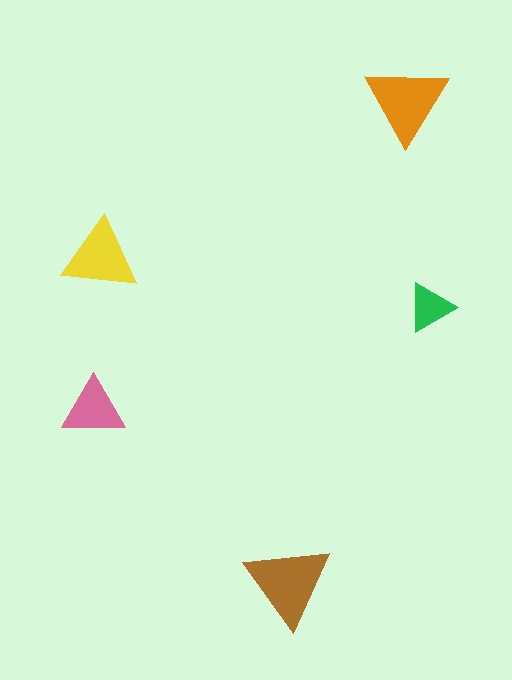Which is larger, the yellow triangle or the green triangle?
The yellow one.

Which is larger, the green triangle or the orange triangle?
The orange one.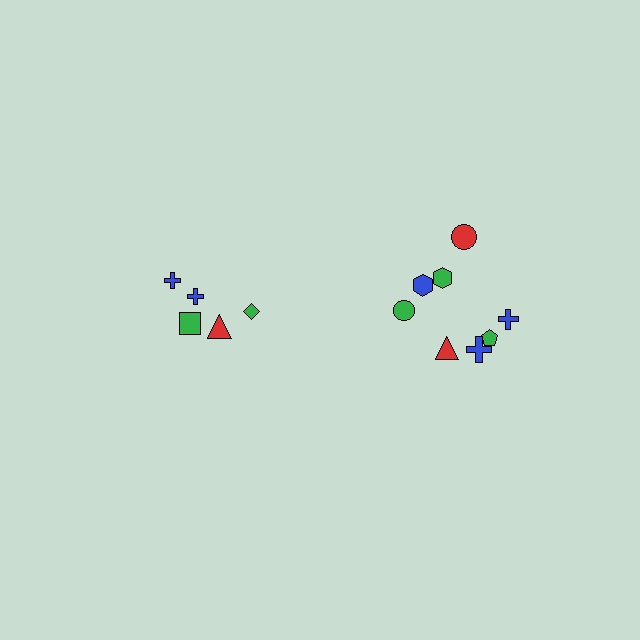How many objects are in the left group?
There are 5 objects.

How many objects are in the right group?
There are 8 objects.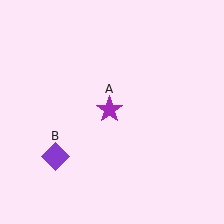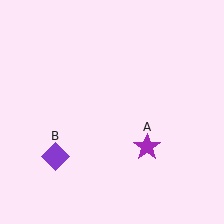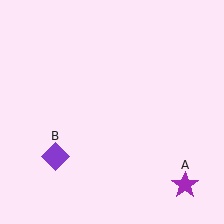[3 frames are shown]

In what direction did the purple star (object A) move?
The purple star (object A) moved down and to the right.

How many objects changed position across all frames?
1 object changed position: purple star (object A).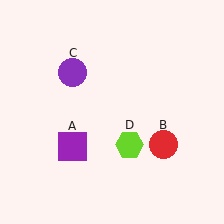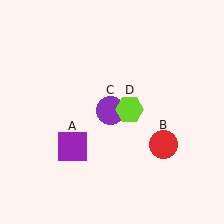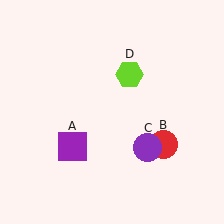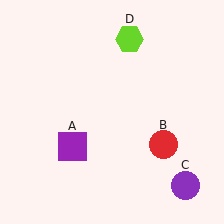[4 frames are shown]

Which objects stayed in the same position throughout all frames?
Purple square (object A) and red circle (object B) remained stationary.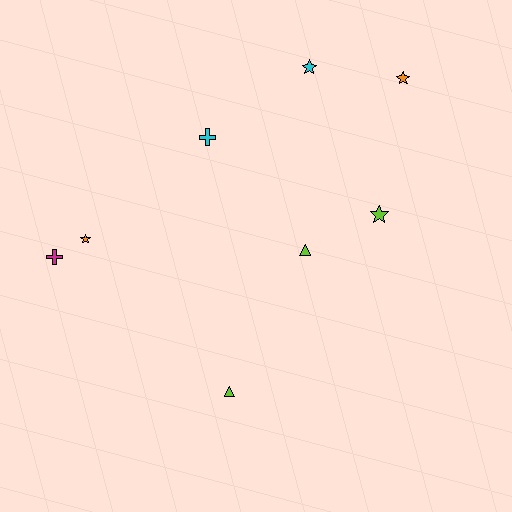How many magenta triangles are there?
There are no magenta triangles.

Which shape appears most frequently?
Star, with 4 objects.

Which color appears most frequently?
Lime, with 3 objects.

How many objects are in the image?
There are 8 objects.